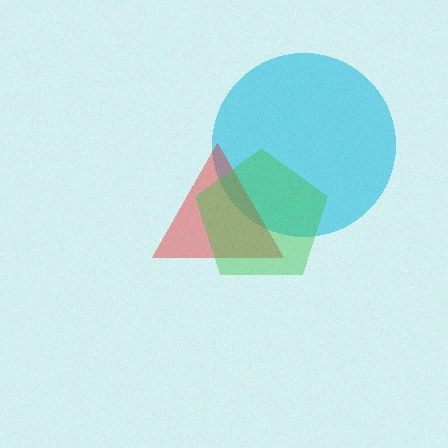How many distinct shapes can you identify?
There are 3 distinct shapes: a cyan circle, a red triangle, a green pentagon.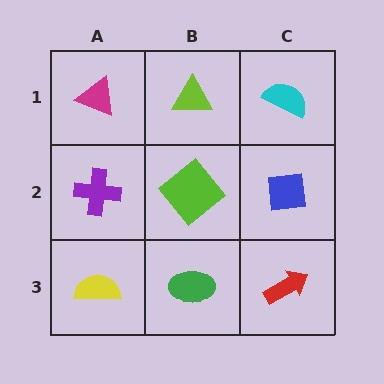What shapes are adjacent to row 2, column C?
A cyan semicircle (row 1, column C), a red arrow (row 3, column C), a lime diamond (row 2, column B).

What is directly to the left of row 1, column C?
A lime triangle.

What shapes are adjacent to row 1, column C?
A blue square (row 2, column C), a lime triangle (row 1, column B).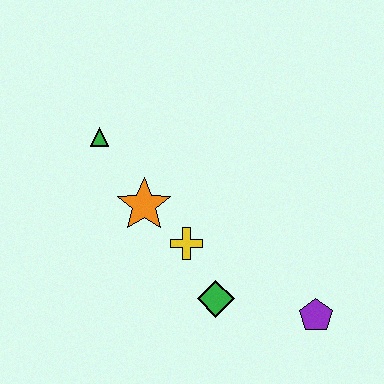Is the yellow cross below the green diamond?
No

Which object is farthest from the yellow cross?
The purple pentagon is farthest from the yellow cross.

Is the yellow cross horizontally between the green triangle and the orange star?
No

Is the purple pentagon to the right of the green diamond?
Yes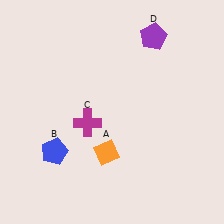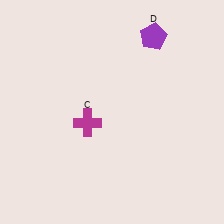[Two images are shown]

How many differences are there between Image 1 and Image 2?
There are 2 differences between the two images.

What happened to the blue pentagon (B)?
The blue pentagon (B) was removed in Image 2. It was in the bottom-left area of Image 1.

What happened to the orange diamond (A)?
The orange diamond (A) was removed in Image 2. It was in the bottom-left area of Image 1.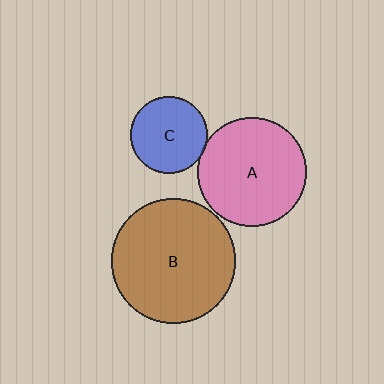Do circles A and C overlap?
Yes.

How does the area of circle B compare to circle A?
Approximately 1.3 times.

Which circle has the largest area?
Circle B (brown).